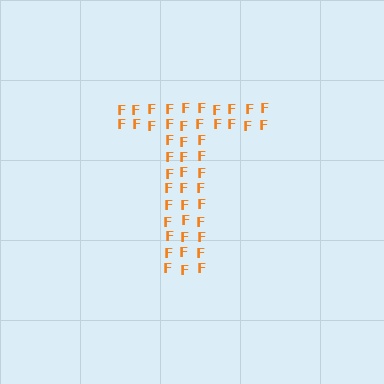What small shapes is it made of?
It is made of small letter F's.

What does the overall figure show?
The overall figure shows the letter T.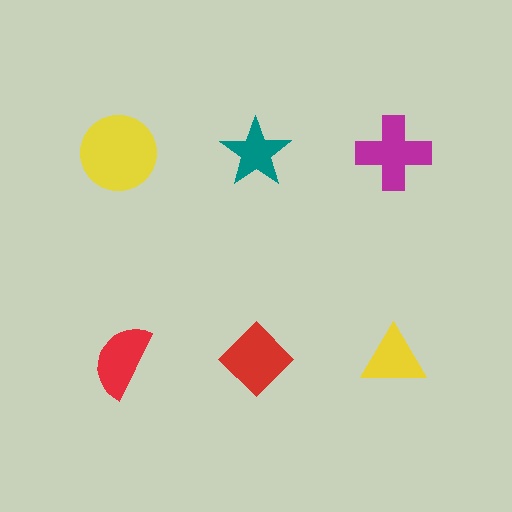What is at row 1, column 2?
A teal star.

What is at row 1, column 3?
A magenta cross.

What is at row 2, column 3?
A yellow triangle.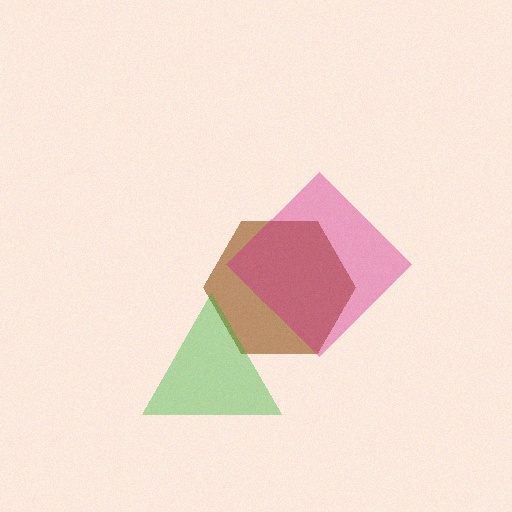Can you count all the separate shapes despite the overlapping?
Yes, there are 3 separate shapes.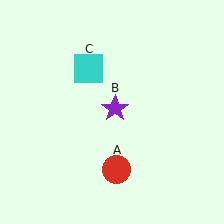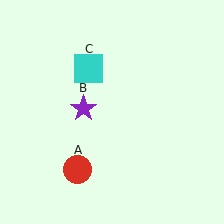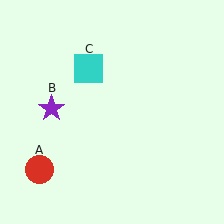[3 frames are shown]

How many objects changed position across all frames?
2 objects changed position: red circle (object A), purple star (object B).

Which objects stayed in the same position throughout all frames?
Cyan square (object C) remained stationary.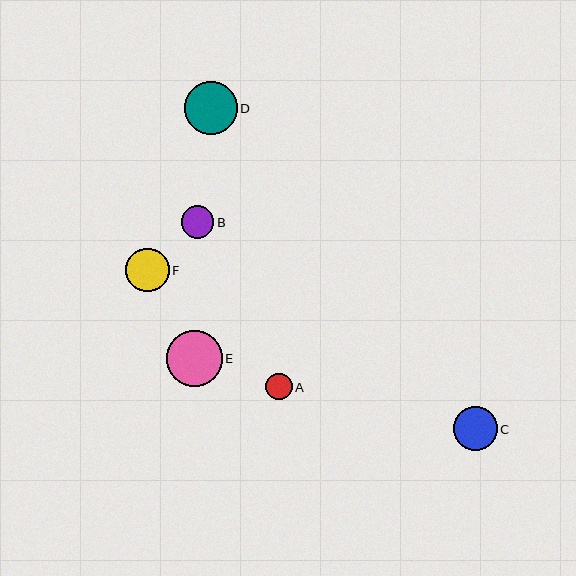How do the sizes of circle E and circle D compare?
Circle E and circle D are approximately the same size.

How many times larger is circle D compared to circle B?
Circle D is approximately 1.6 times the size of circle B.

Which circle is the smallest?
Circle A is the smallest with a size of approximately 26 pixels.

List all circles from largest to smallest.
From largest to smallest: E, D, C, F, B, A.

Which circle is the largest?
Circle E is the largest with a size of approximately 56 pixels.